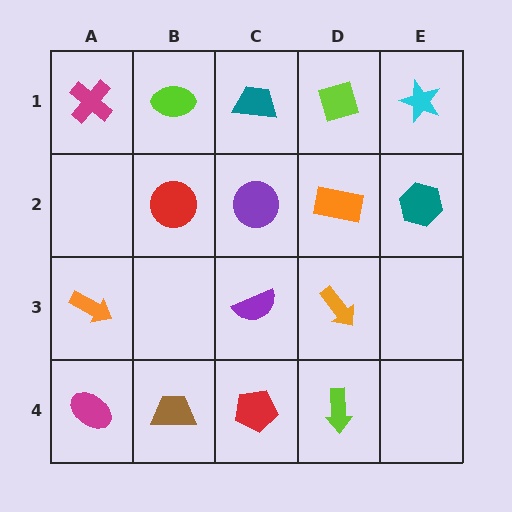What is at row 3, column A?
An orange arrow.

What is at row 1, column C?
A teal trapezoid.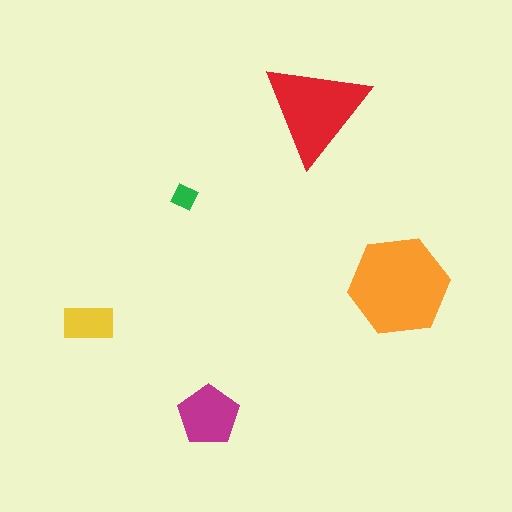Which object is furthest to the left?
The yellow rectangle is leftmost.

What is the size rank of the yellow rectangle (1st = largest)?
4th.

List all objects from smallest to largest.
The green diamond, the yellow rectangle, the magenta pentagon, the red triangle, the orange hexagon.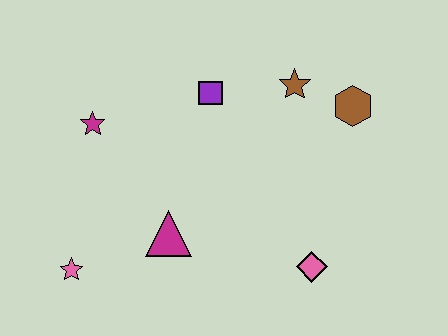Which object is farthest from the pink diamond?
The magenta star is farthest from the pink diamond.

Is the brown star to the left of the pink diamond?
Yes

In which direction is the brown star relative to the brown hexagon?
The brown star is to the left of the brown hexagon.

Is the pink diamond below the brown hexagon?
Yes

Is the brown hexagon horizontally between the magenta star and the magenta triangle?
No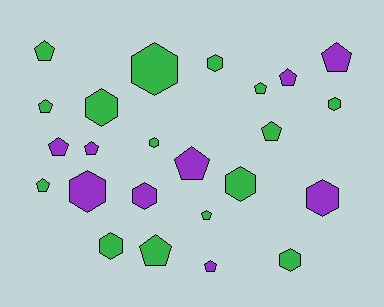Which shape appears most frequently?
Pentagon, with 13 objects.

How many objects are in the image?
There are 24 objects.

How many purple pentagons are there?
There are 6 purple pentagons.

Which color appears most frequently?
Green, with 15 objects.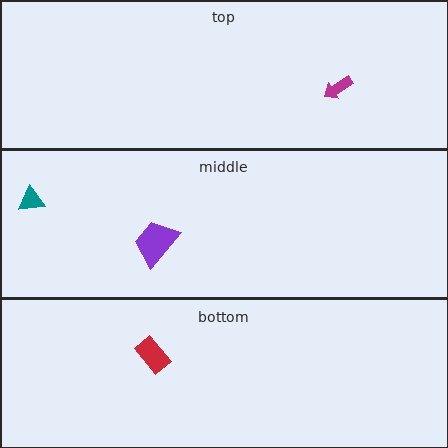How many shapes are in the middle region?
2.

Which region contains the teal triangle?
The middle region.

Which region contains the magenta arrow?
The top region.